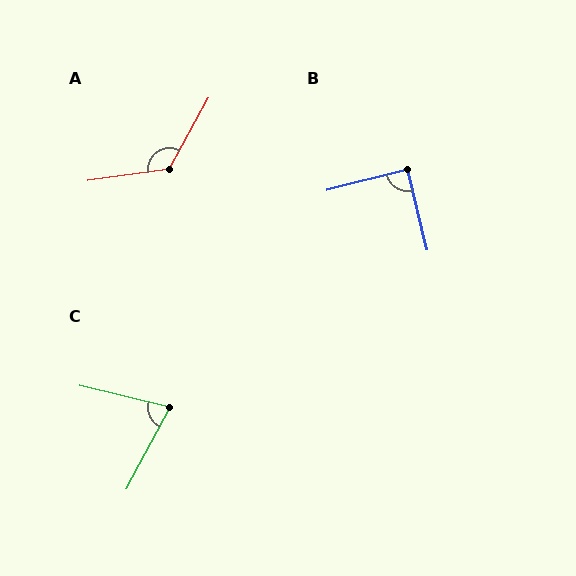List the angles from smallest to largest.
C (75°), B (89°), A (127°).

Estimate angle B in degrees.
Approximately 89 degrees.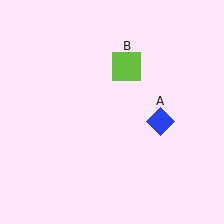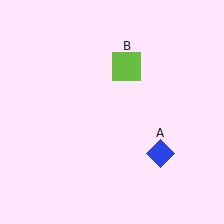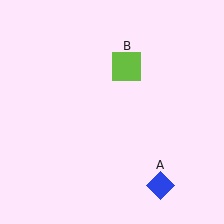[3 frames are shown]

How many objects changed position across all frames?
1 object changed position: blue diamond (object A).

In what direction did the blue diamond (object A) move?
The blue diamond (object A) moved down.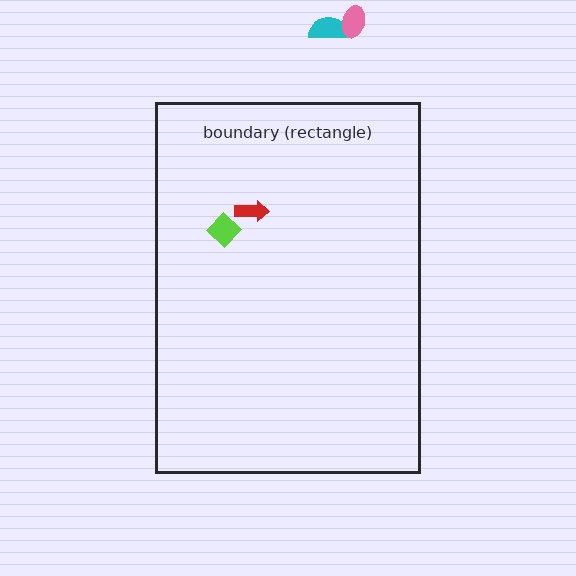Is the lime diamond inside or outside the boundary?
Inside.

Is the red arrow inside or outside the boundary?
Inside.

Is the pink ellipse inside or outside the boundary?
Outside.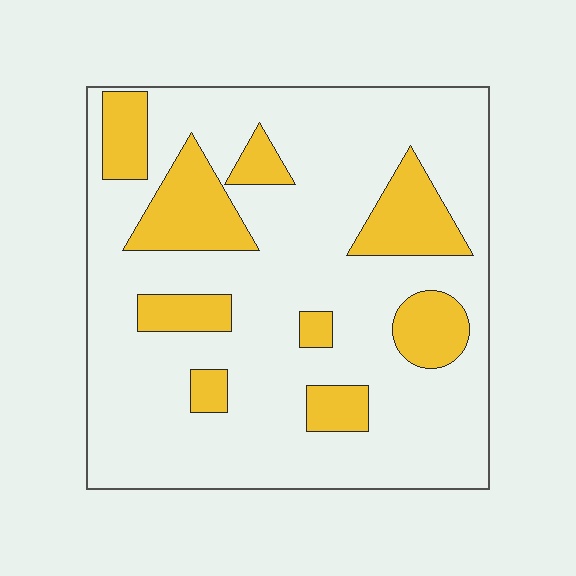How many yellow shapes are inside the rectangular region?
9.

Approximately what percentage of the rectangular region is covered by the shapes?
Approximately 20%.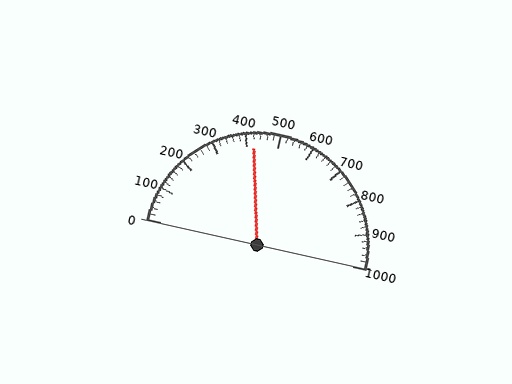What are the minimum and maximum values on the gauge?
The gauge ranges from 0 to 1000.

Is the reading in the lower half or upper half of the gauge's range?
The reading is in the lower half of the range (0 to 1000).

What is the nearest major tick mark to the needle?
The nearest major tick mark is 400.